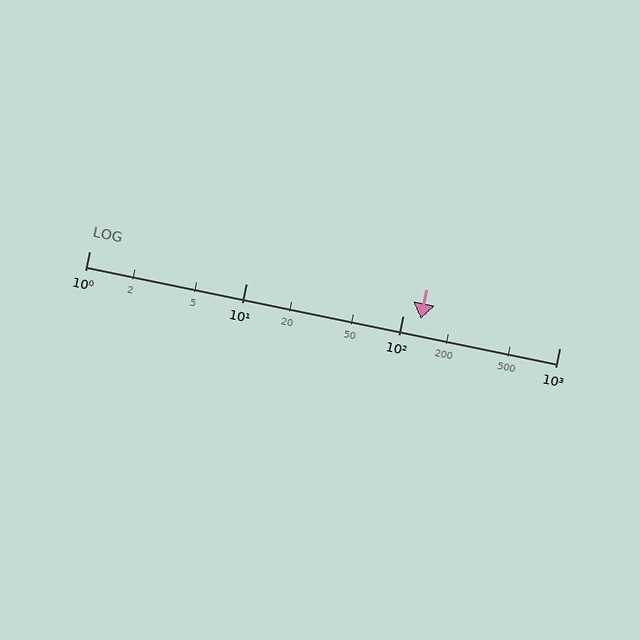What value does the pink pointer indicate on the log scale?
The pointer indicates approximately 130.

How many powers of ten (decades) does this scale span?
The scale spans 3 decades, from 1 to 1000.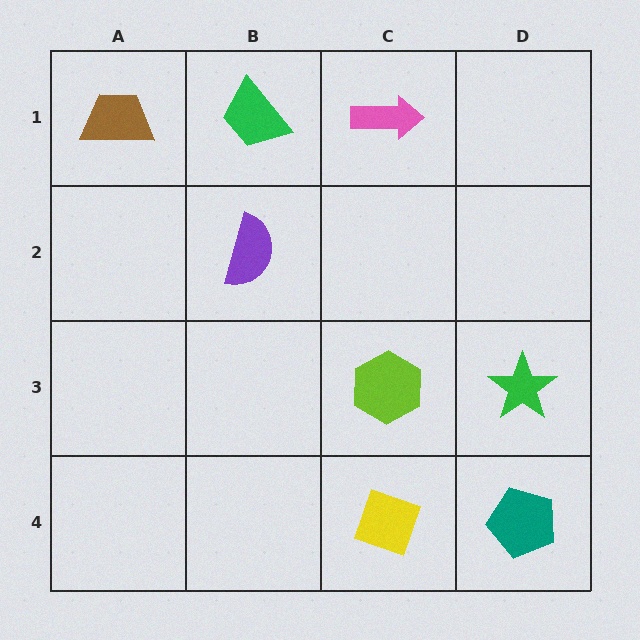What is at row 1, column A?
A brown trapezoid.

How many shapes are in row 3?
2 shapes.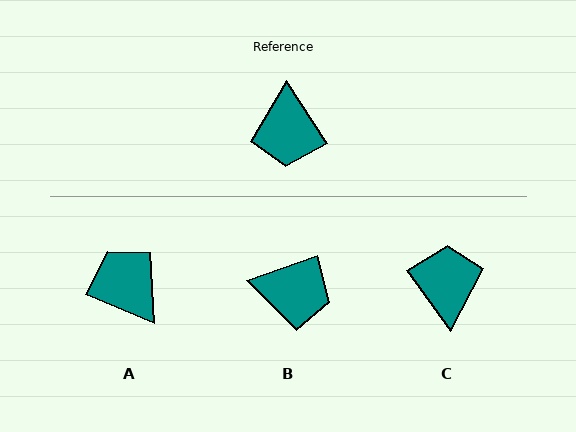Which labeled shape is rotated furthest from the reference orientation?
C, about 177 degrees away.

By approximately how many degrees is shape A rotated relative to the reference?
Approximately 146 degrees clockwise.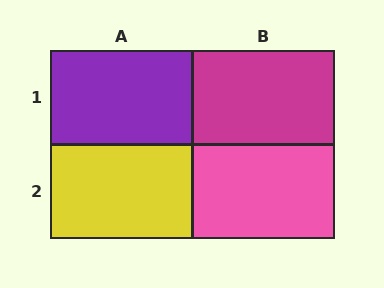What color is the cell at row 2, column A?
Yellow.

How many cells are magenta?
1 cell is magenta.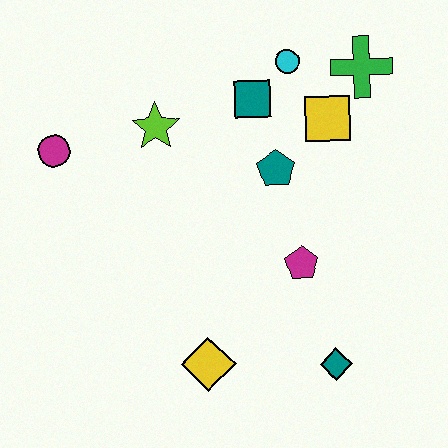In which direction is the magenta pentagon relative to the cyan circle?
The magenta pentagon is below the cyan circle.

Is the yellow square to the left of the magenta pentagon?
No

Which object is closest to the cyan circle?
The teal square is closest to the cyan circle.